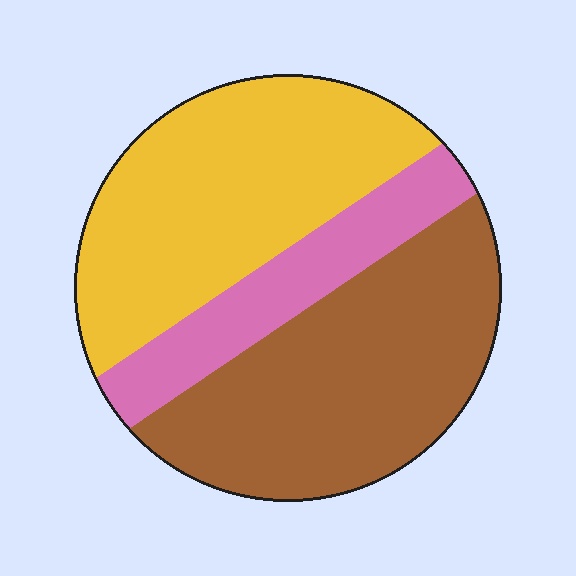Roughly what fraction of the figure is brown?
Brown takes up about two fifths (2/5) of the figure.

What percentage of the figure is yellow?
Yellow covers about 40% of the figure.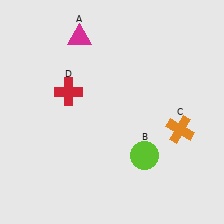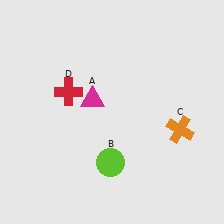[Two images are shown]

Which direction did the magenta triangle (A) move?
The magenta triangle (A) moved down.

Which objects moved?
The objects that moved are: the magenta triangle (A), the lime circle (B).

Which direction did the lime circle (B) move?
The lime circle (B) moved left.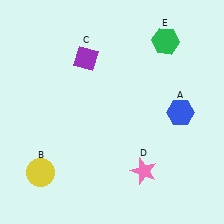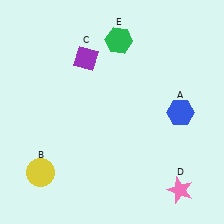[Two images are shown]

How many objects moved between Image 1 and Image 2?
2 objects moved between the two images.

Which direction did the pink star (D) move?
The pink star (D) moved right.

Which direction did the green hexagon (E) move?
The green hexagon (E) moved left.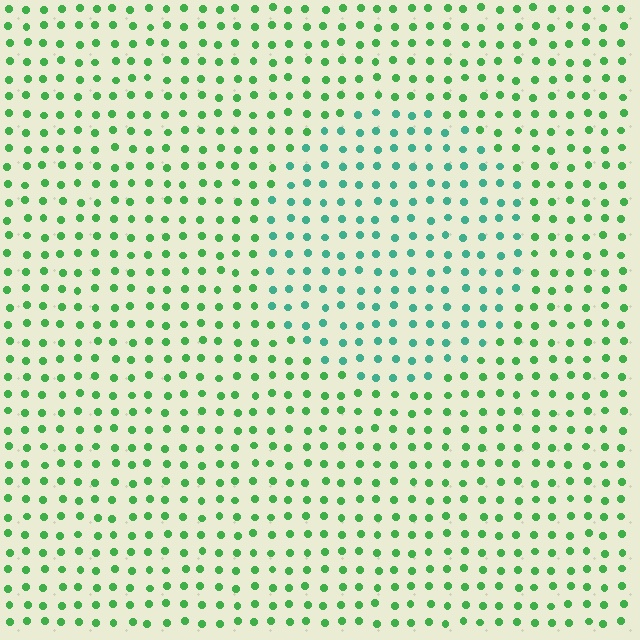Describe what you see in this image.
The image is filled with small green elements in a uniform arrangement. A circle-shaped region is visible where the elements are tinted to a slightly different hue, forming a subtle color boundary.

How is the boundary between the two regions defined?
The boundary is defined purely by a slight shift in hue (about 37 degrees). Spacing, size, and orientation are identical on both sides.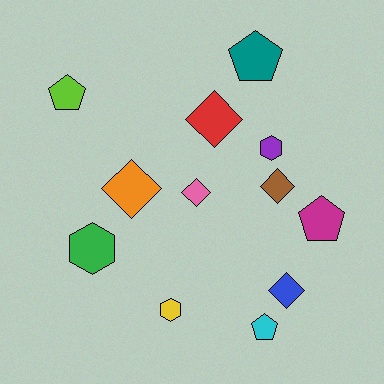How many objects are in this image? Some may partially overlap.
There are 12 objects.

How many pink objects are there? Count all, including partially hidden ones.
There is 1 pink object.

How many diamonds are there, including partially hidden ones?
There are 5 diamonds.